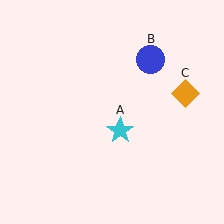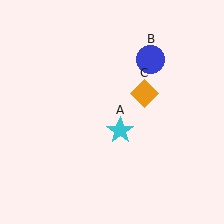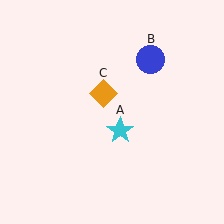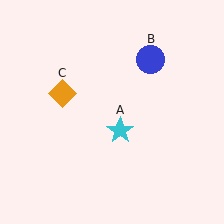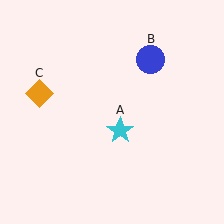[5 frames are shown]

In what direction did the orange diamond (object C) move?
The orange diamond (object C) moved left.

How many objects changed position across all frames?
1 object changed position: orange diamond (object C).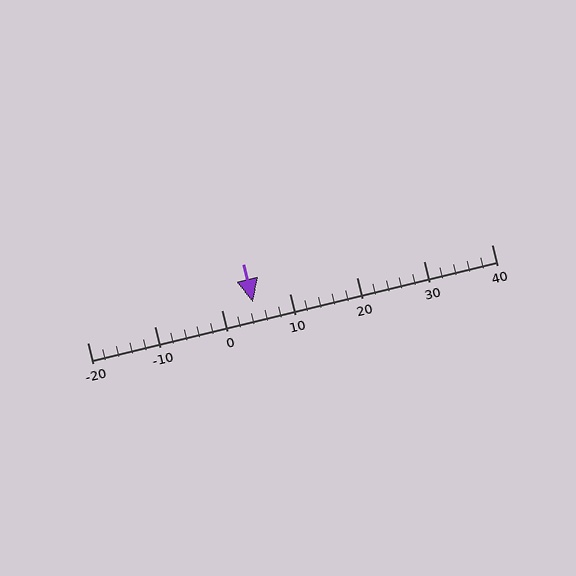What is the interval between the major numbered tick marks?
The major tick marks are spaced 10 units apart.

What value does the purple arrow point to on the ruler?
The purple arrow points to approximately 5.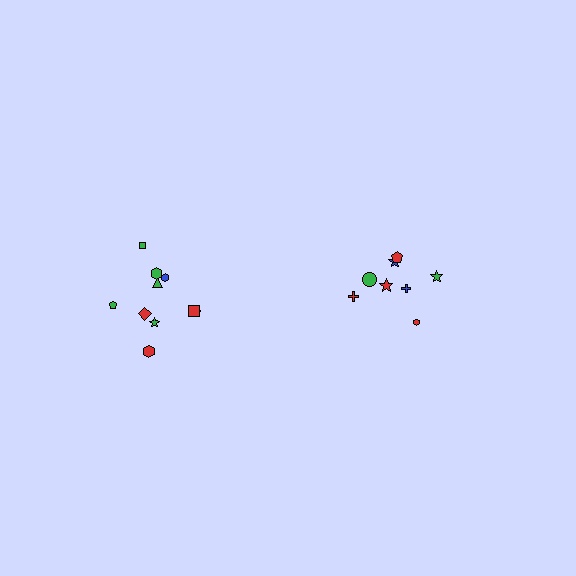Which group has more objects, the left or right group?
The left group.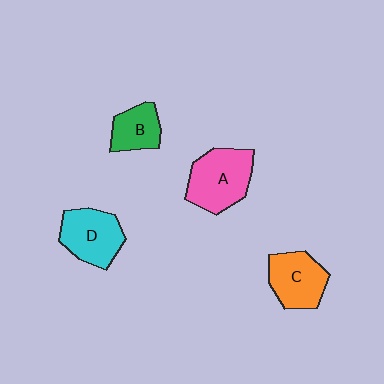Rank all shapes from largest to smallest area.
From largest to smallest: A (pink), D (cyan), C (orange), B (green).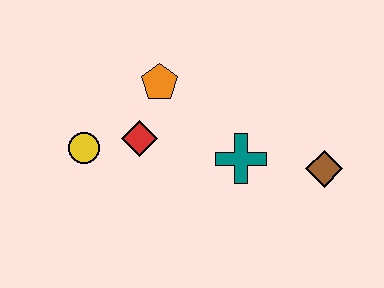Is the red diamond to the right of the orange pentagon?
No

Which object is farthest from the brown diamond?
The yellow circle is farthest from the brown diamond.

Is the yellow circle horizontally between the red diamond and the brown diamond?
No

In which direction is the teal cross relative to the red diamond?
The teal cross is to the right of the red diamond.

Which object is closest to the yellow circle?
The red diamond is closest to the yellow circle.